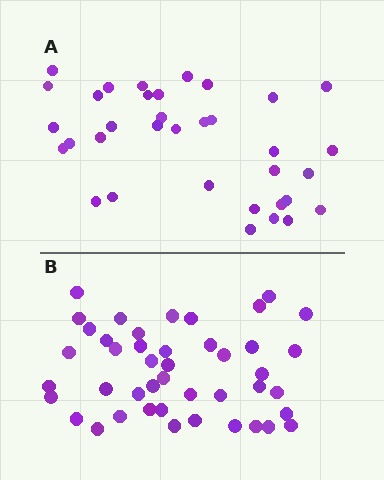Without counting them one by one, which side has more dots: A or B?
Region B (the bottom region) has more dots.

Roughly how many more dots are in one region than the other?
Region B has roughly 8 or so more dots than region A.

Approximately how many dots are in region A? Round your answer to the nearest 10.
About 40 dots. (The exact count is 35, which rounds to 40.)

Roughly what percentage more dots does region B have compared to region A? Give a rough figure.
About 25% more.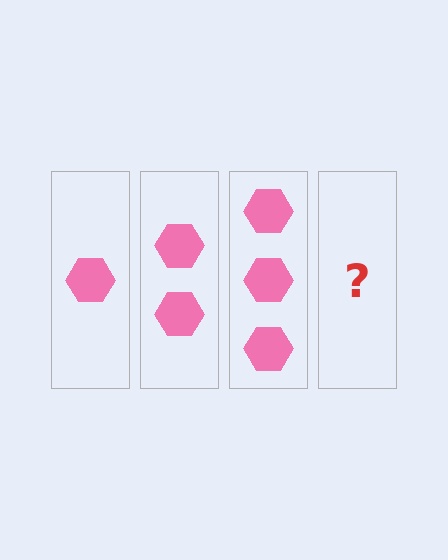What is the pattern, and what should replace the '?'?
The pattern is that each step adds one more hexagon. The '?' should be 4 hexagons.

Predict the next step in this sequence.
The next step is 4 hexagons.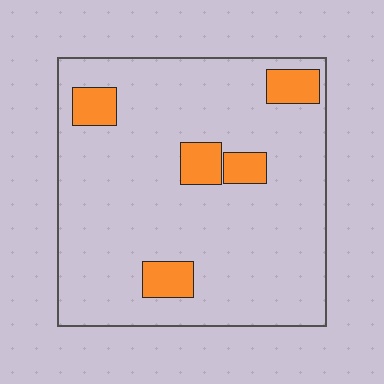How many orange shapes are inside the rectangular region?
5.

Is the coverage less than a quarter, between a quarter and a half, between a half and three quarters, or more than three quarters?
Less than a quarter.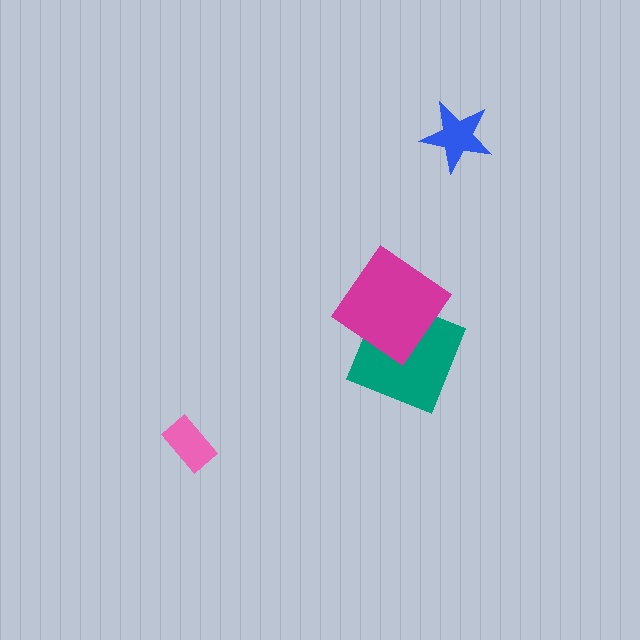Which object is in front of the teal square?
The magenta diamond is in front of the teal square.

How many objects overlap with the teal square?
1 object overlaps with the teal square.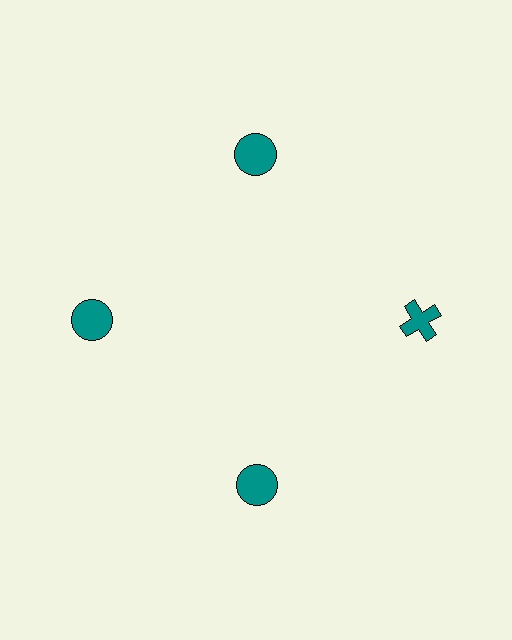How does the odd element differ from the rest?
It has a different shape: cross instead of circle.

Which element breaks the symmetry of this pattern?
The teal cross at roughly the 3 o'clock position breaks the symmetry. All other shapes are teal circles.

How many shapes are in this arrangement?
There are 4 shapes arranged in a ring pattern.